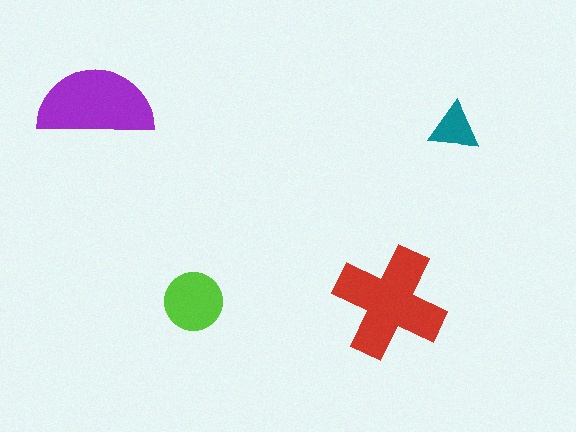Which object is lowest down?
The red cross is bottommost.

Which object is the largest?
The red cross.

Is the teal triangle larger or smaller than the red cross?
Smaller.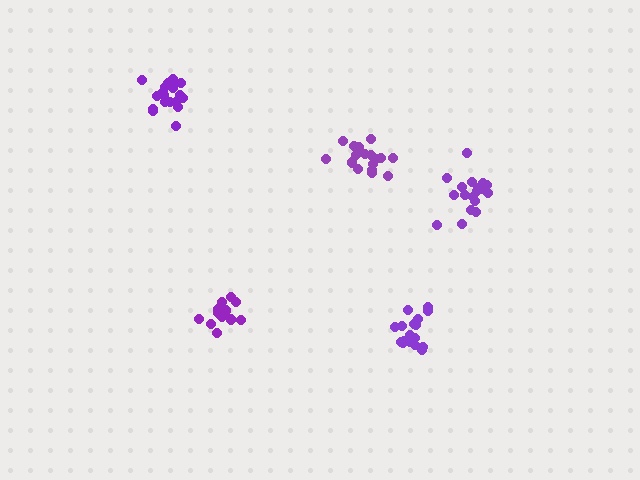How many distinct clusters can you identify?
There are 5 distinct clusters.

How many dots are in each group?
Group 1: 20 dots, Group 2: 18 dots, Group 3: 14 dots, Group 4: 17 dots, Group 5: 17 dots (86 total).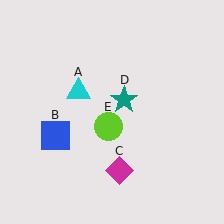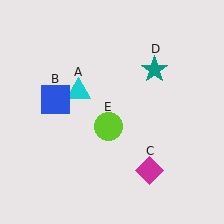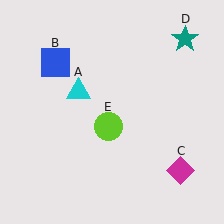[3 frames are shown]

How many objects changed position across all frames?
3 objects changed position: blue square (object B), magenta diamond (object C), teal star (object D).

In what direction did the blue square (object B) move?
The blue square (object B) moved up.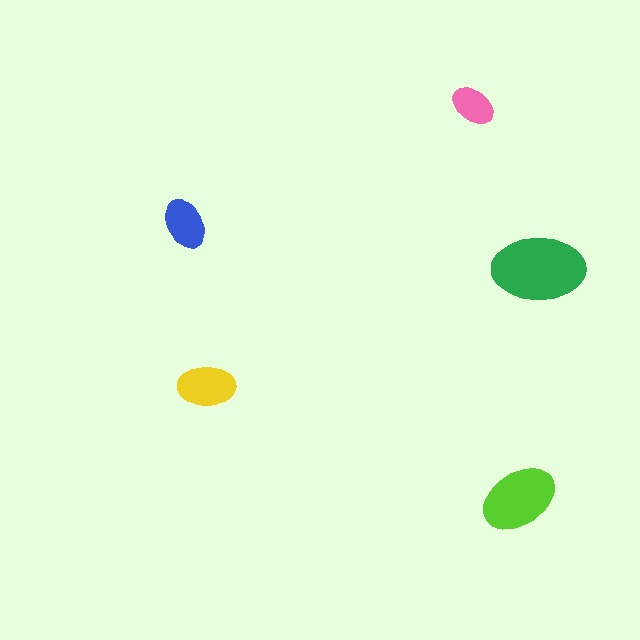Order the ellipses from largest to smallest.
the green one, the lime one, the yellow one, the blue one, the pink one.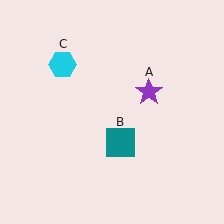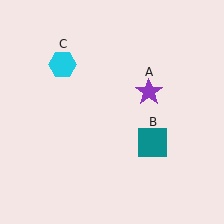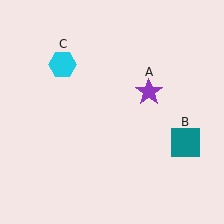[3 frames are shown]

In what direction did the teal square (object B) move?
The teal square (object B) moved right.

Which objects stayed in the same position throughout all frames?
Purple star (object A) and cyan hexagon (object C) remained stationary.